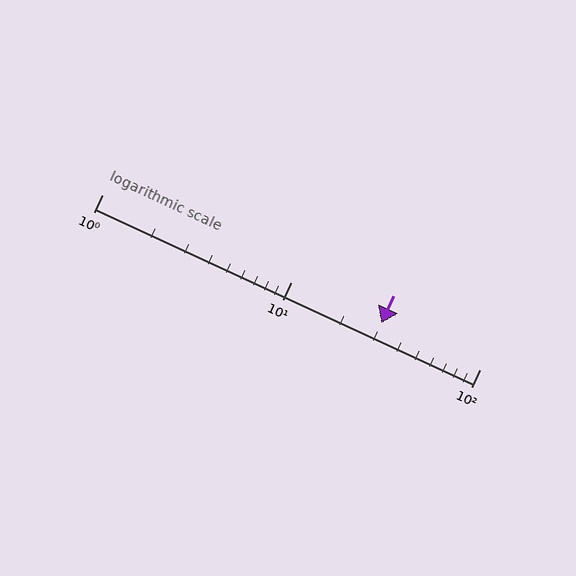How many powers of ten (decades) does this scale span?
The scale spans 2 decades, from 1 to 100.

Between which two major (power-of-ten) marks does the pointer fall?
The pointer is between 10 and 100.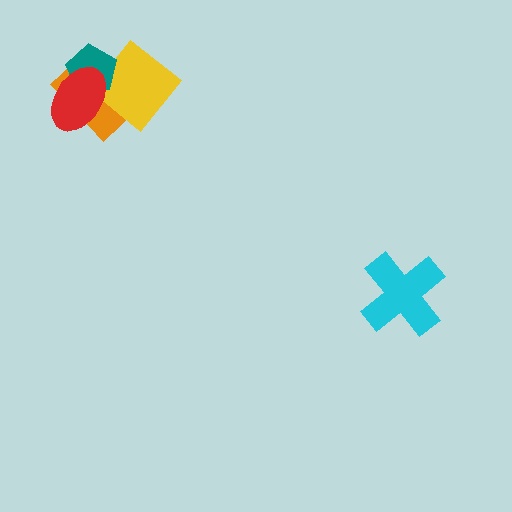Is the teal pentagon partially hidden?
Yes, it is partially covered by another shape.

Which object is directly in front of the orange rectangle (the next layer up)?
The yellow diamond is directly in front of the orange rectangle.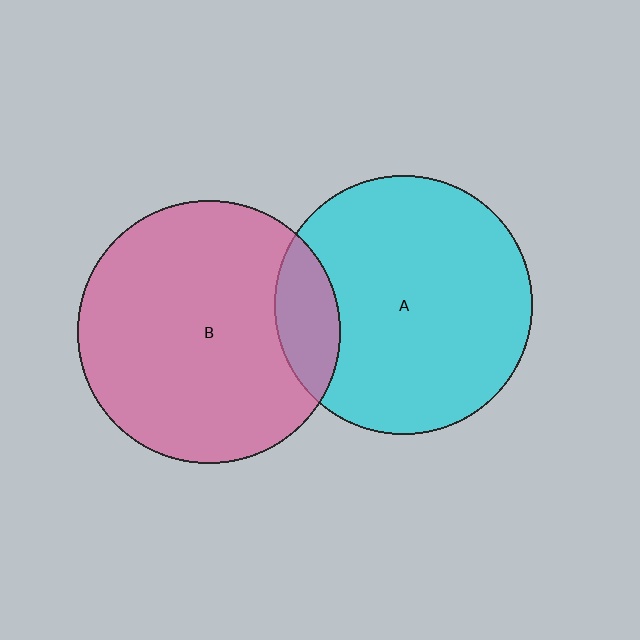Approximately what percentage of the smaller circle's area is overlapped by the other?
Approximately 15%.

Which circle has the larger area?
Circle B (pink).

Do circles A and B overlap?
Yes.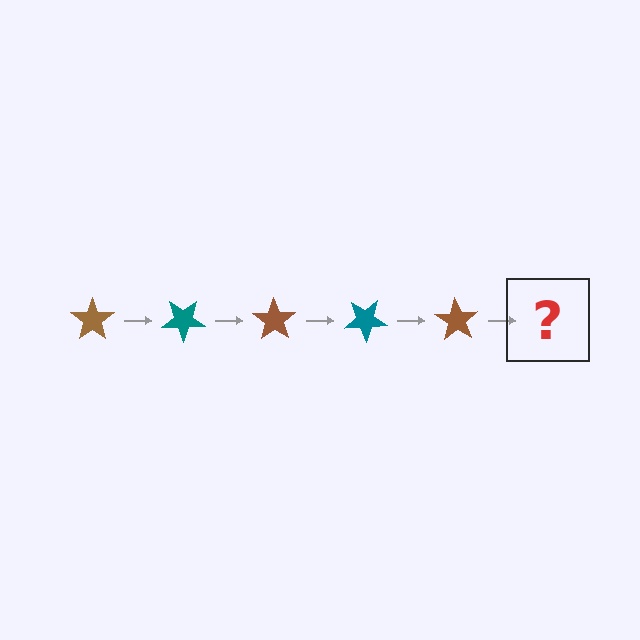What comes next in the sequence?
The next element should be a teal star, rotated 175 degrees from the start.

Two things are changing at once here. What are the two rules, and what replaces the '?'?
The two rules are that it rotates 35 degrees each step and the color cycles through brown and teal. The '?' should be a teal star, rotated 175 degrees from the start.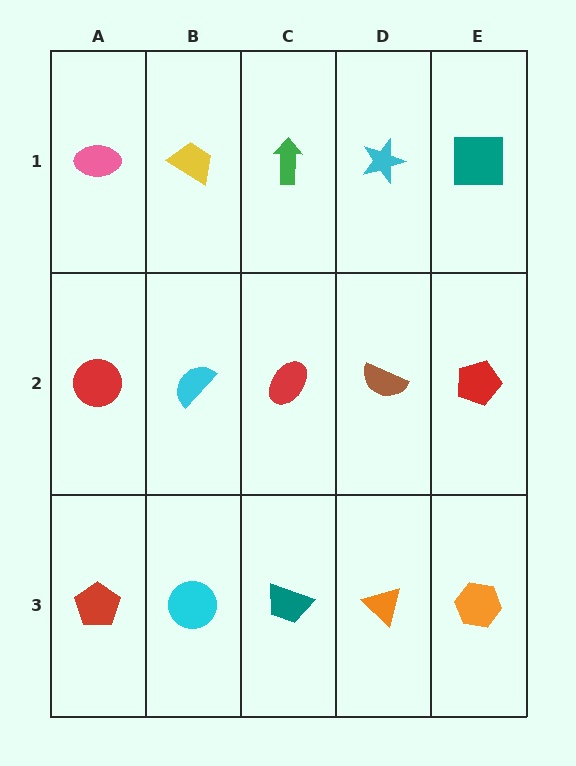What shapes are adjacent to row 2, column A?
A pink ellipse (row 1, column A), a red pentagon (row 3, column A), a cyan semicircle (row 2, column B).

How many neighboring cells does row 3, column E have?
2.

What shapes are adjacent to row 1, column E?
A red pentagon (row 2, column E), a cyan star (row 1, column D).